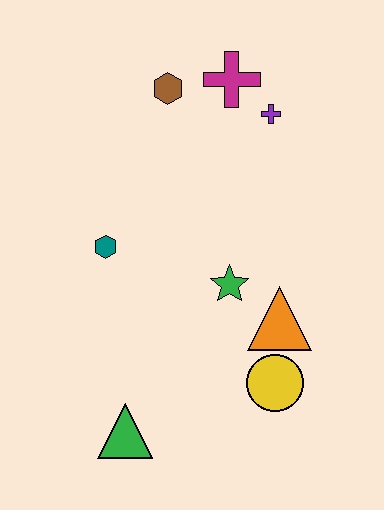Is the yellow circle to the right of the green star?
Yes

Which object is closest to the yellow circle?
The orange triangle is closest to the yellow circle.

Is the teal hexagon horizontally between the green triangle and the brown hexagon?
No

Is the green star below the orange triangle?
No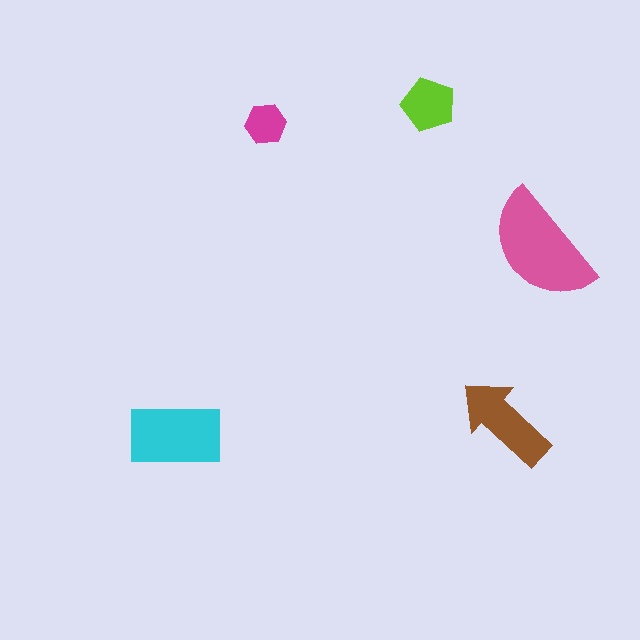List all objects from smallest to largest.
The magenta hexagon, the lime pentagon, the brown arrow, the cyan rectangle, the pink semicircle.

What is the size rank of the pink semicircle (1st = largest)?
1st.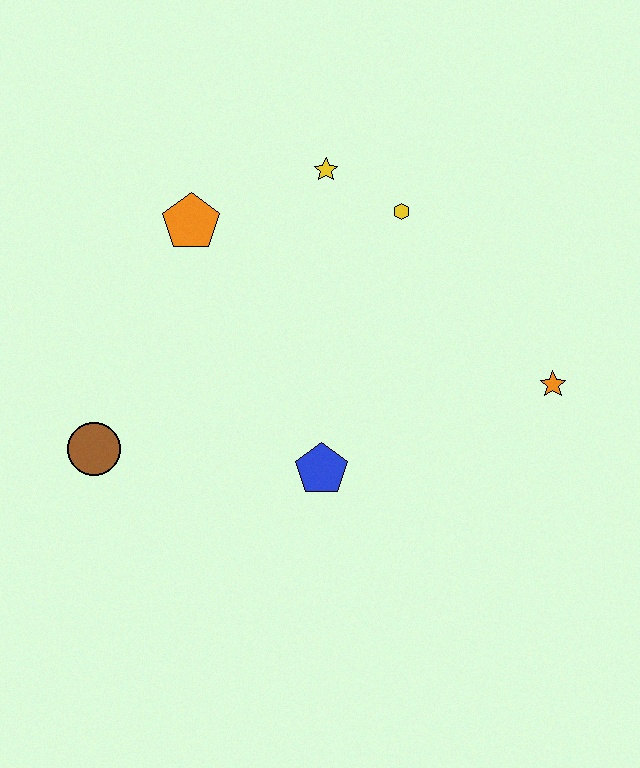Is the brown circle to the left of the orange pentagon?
Yes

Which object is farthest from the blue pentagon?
The yellow star is farthest from the blue pentagon.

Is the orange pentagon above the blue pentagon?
Yes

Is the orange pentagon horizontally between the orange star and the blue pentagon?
No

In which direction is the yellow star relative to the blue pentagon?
The yellow star is above the blue pentagon.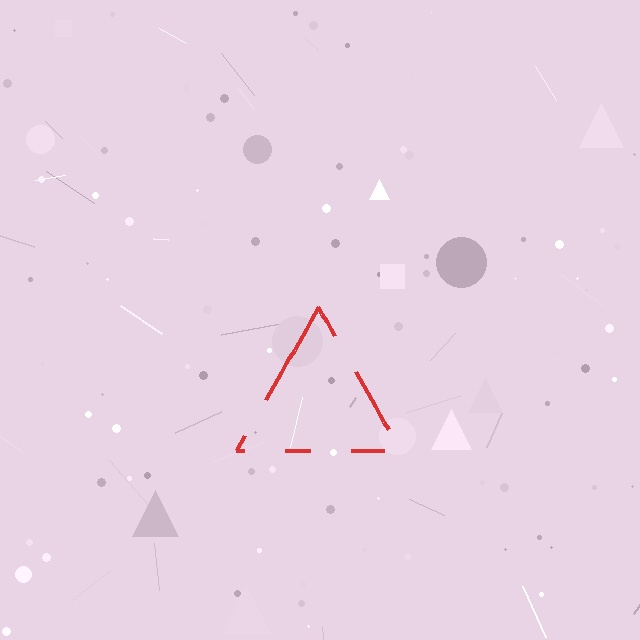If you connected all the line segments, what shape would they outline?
They would outline a triangle.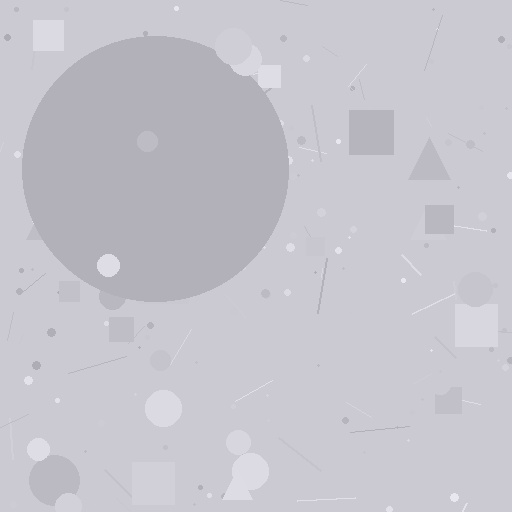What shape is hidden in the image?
A circle is hidden in the image.